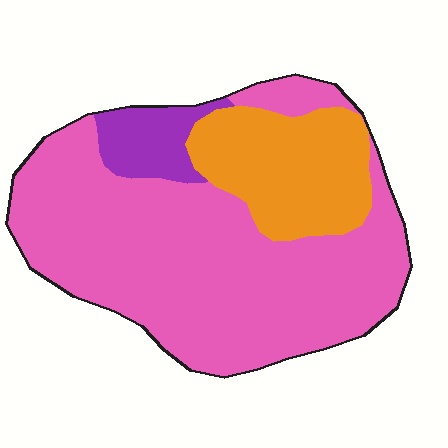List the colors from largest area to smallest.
From largest to smallest: pink, orange, purple.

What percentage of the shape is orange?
Orange covers 22% of the shape.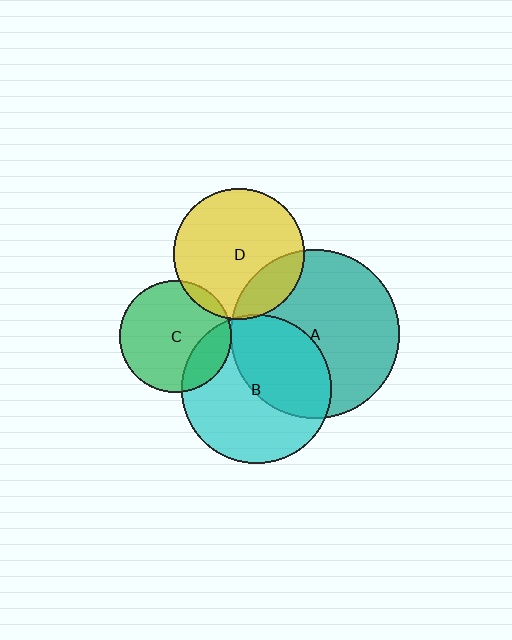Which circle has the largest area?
Circle A (teal).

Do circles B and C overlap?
Yes.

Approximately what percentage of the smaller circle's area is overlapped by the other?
Approximately 20%.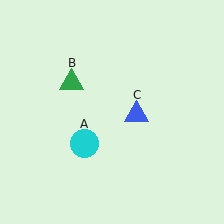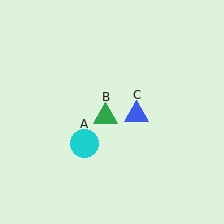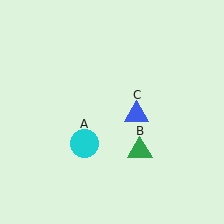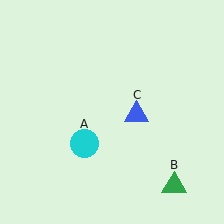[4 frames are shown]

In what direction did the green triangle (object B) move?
The green triangle (object B) moved down and to the right.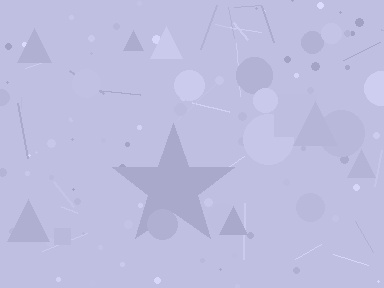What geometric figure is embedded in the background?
A star is embedded in the background.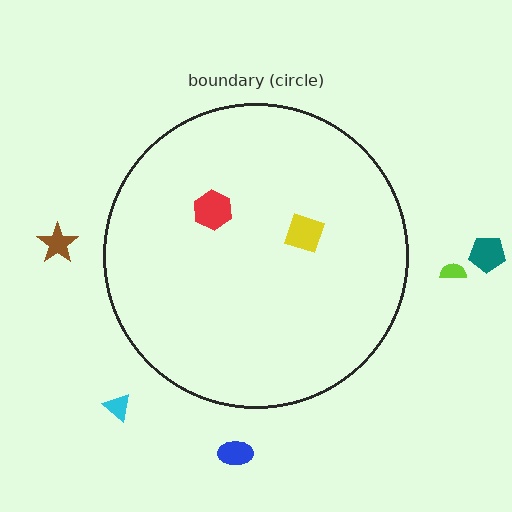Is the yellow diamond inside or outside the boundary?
Inside.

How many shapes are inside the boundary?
2 inside, 5 outside.